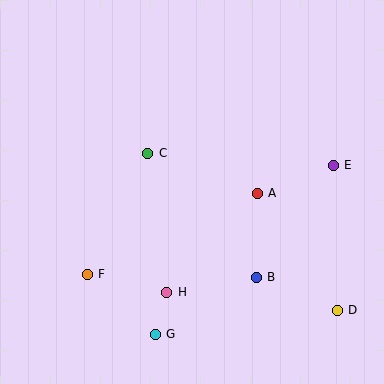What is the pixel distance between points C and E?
The distance between C and E is 186 pixels.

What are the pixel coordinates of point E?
Point E is at (333, 165).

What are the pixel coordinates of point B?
Point B is at (256, 277).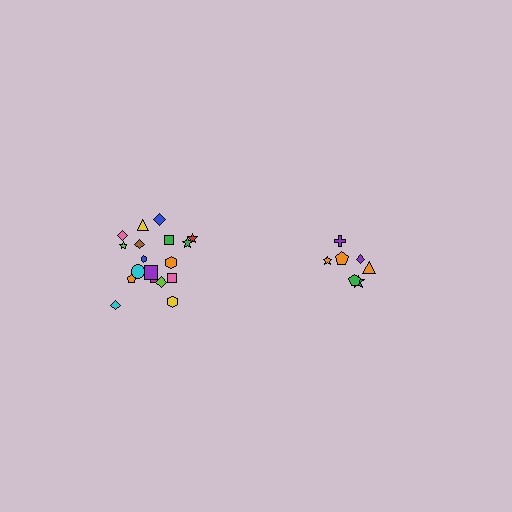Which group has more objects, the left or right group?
The left group.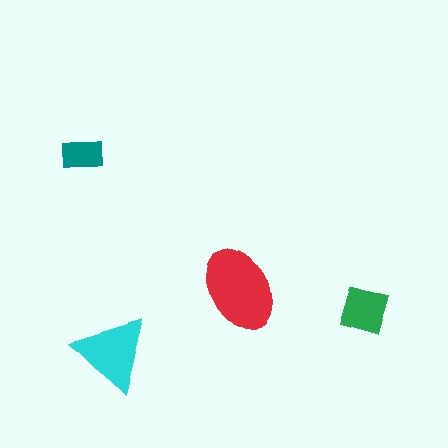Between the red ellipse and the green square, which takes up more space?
The red ellipse.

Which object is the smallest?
The teal rectangle.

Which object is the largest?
The red ellipse.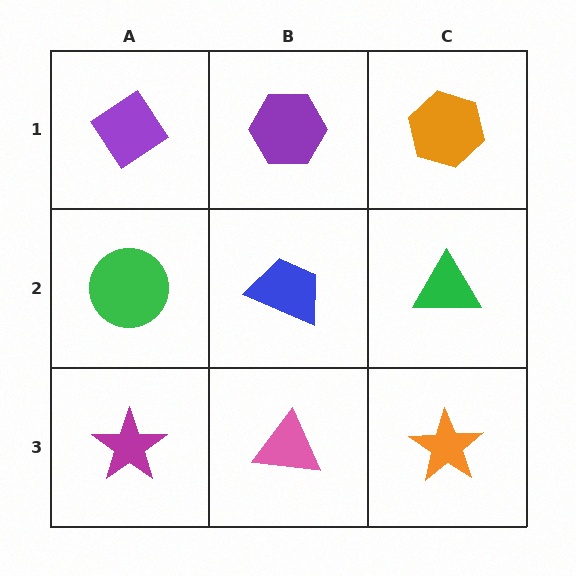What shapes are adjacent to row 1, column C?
A green triangle (row 2, column C), a purple hexagon (row 1, column B).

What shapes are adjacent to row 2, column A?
A purple diamond (row 1, column A), a magenta star (row 3, column A), a blue trapezoid (row 2, column B).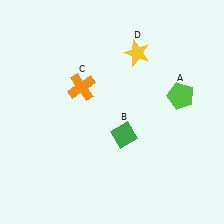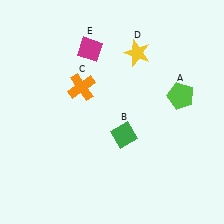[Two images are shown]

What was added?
A magenta diamond (E) was added in Image 2.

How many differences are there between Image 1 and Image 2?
There is 1 difference between the two images.